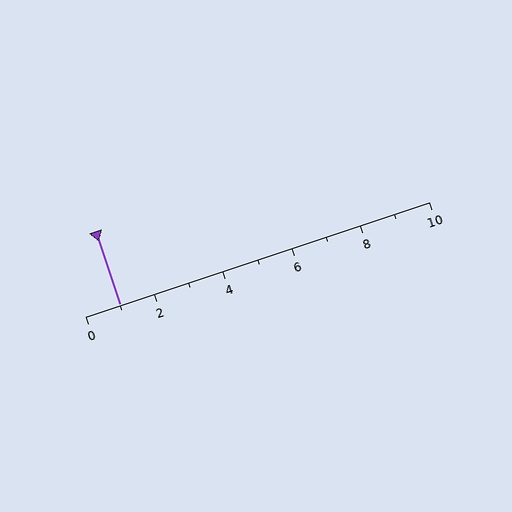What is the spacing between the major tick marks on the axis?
The major ticks are spaced 2 apart.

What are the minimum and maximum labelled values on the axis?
The axis runs from 0 to 10.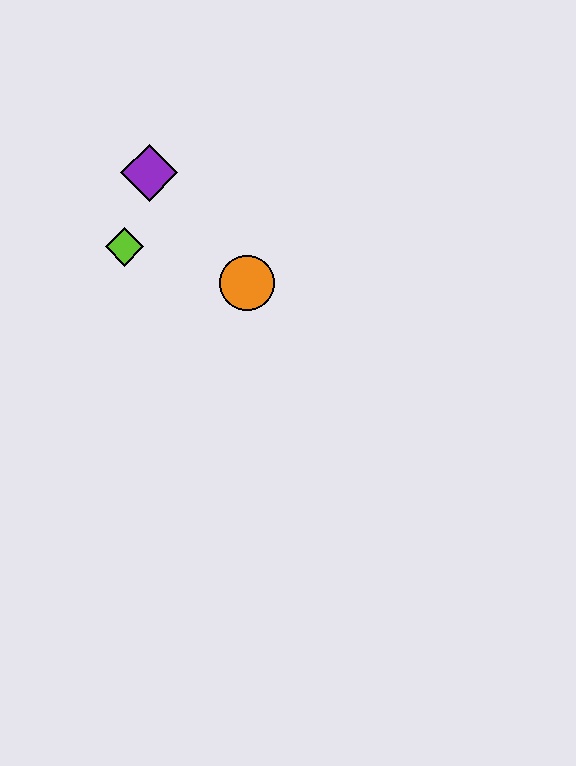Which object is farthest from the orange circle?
The purple diamond is farthest from the orange circle.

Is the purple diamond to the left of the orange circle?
Yes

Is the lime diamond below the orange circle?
No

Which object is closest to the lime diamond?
The purple diamond is closest to the lime diamond.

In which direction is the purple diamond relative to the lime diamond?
The purple diamond is above the lime diamond.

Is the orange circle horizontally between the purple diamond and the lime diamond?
No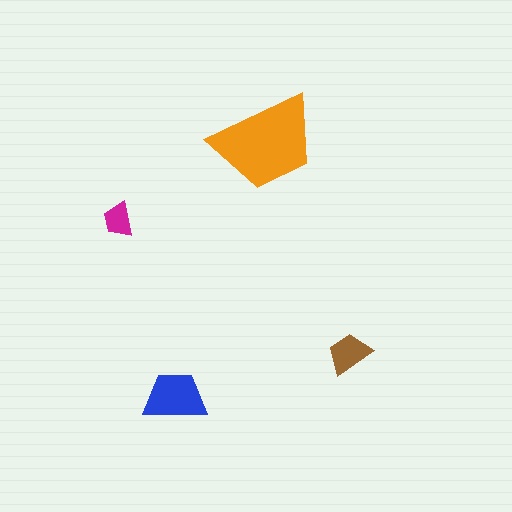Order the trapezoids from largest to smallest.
the orange one, the blue one, the brown one, the magenta one.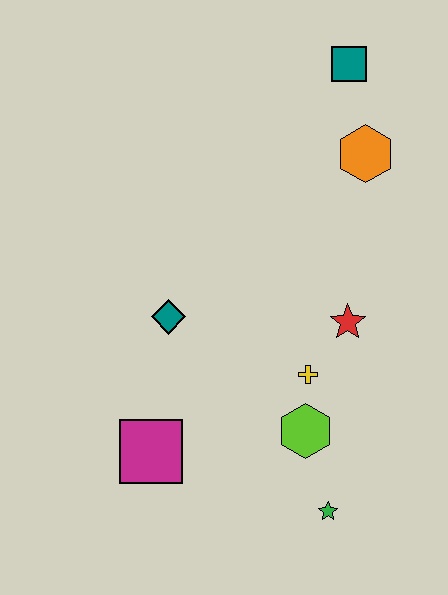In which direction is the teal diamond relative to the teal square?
The teal diamond is below the teal square.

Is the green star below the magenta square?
Yes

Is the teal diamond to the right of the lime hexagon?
No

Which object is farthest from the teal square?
The green star is farthest from the teal square.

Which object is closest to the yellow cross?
The lime hexagon is closest to the yellow cross.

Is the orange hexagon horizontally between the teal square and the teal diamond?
No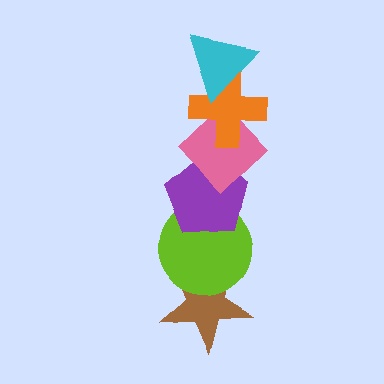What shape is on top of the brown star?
The lime circle is on top of the brown star.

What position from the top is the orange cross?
The orange cross is 2nd from the top.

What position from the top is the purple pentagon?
The purple pentagon is 4th from the top.